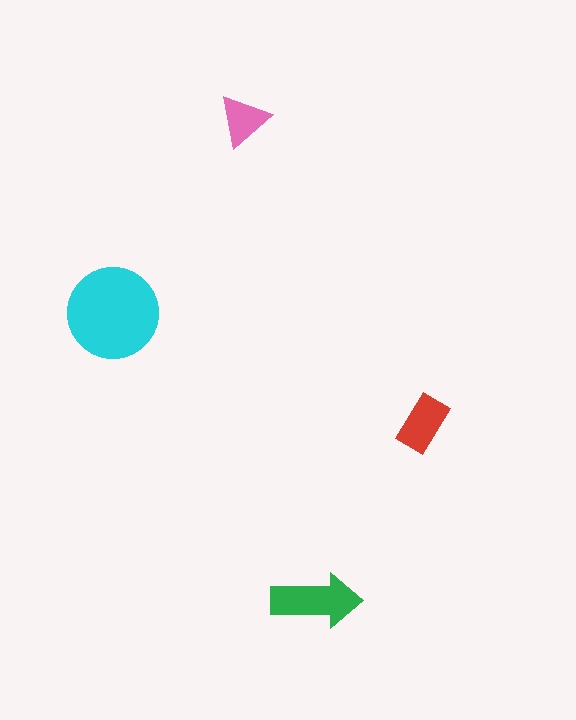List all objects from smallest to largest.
The pink triangle, the red rectangle, the green arrow, the cyan circle.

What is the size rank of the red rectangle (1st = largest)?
3rd.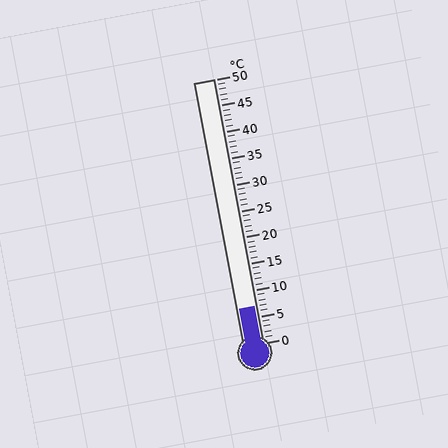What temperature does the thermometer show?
The thermometer shows approximately 7°C.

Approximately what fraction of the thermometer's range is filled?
The thermometer is filled to approximately 15% of its range.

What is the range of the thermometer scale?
The thermometer scale ranges from 0°C to 50°C.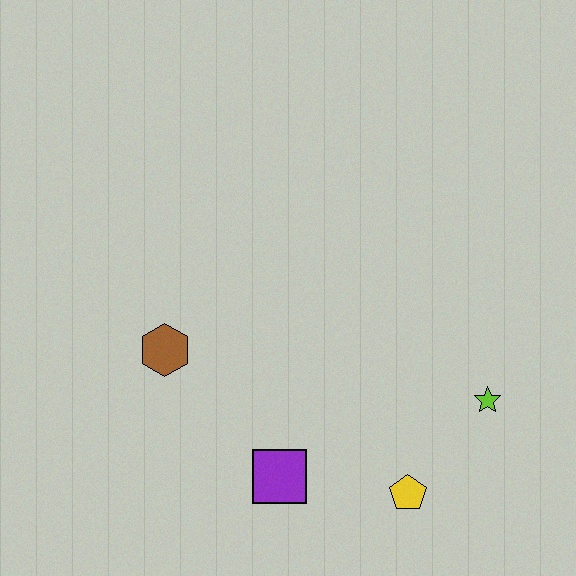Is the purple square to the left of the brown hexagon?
No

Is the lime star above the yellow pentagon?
Yes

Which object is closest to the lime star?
The yellow pentagon is closest to the lime star.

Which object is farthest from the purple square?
The lime star is farthest from the purple square.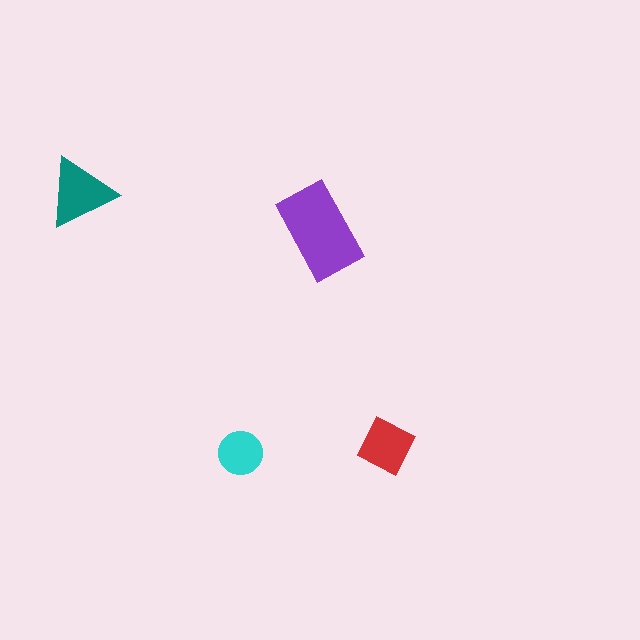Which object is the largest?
The purple rectangle.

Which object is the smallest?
The cyan circle.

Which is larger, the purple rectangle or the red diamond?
The purple rectangle.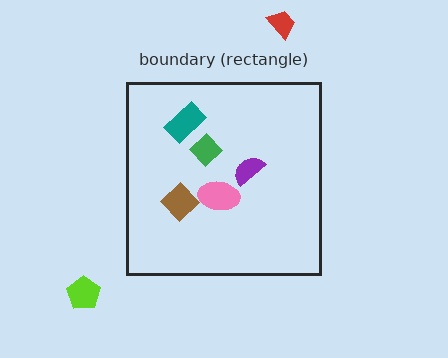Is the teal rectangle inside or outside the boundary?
Inside.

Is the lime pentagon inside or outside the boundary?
Outside.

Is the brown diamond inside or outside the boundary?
Inside.